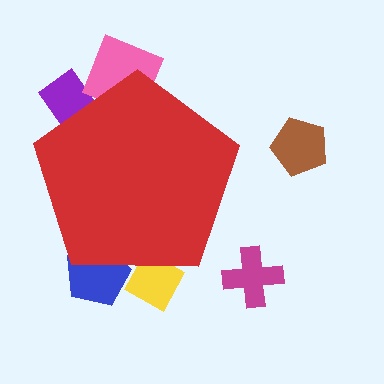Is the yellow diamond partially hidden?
Yes, the yellow diamond is partially hidden behind the red pentagon.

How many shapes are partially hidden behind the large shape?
4 shapes are partially hidden.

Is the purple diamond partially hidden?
Yes, the purple diamond is partially hidden behind the red pentagon.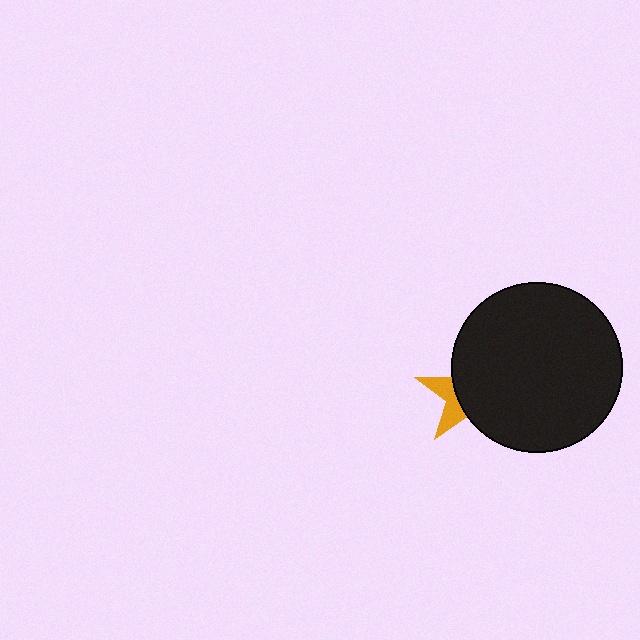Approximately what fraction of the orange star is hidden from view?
Roughly 68% of the orange star is hidden behind the black circle.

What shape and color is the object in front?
The object in front is a black circle.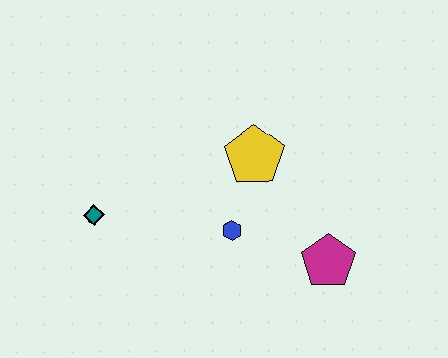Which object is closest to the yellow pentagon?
The blue hexagon is closest to the yellow pentagon.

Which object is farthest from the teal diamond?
The magenta pentagon is farthest from the teal diamond.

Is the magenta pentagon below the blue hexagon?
Yes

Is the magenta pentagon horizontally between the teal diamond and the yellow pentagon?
No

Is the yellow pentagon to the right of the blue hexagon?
Yes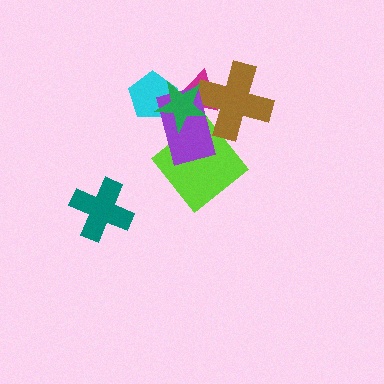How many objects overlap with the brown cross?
4 objects overlap with the brown cross.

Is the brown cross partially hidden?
Yes, it is partially covered by another shape.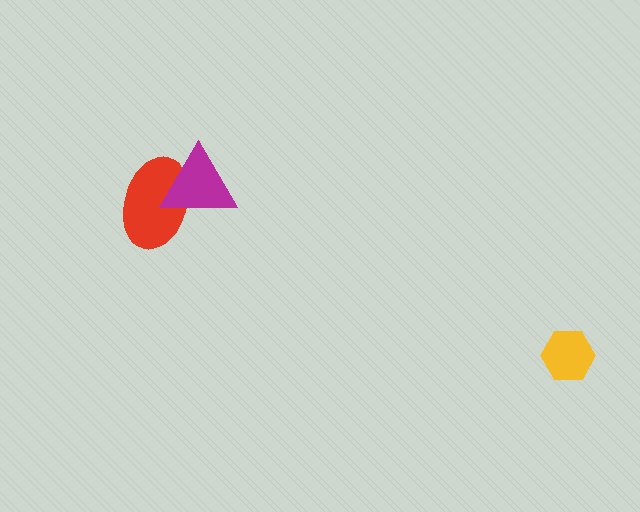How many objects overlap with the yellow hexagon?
0 objects overlap with the yellow hexagon.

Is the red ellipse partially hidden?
Yes, it is partially covered by another shape.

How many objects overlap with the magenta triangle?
1 object overlaps with the magenta triangle.